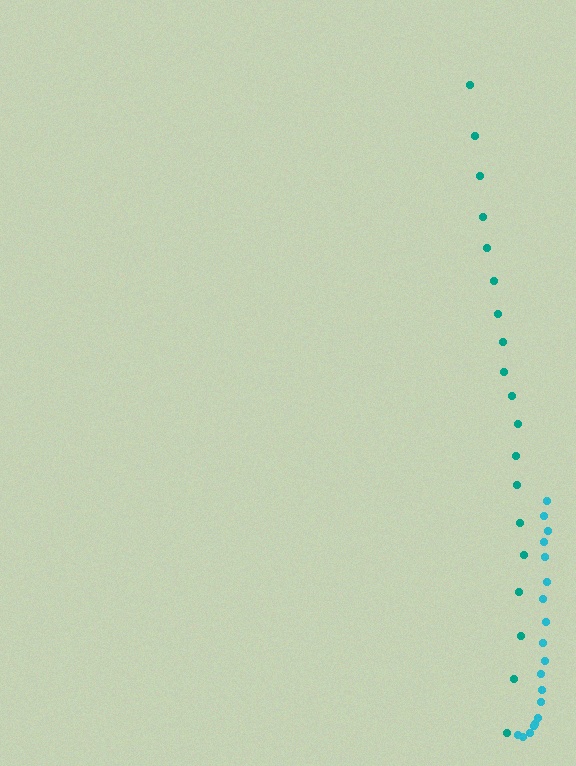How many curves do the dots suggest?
There are 2 distinct paths.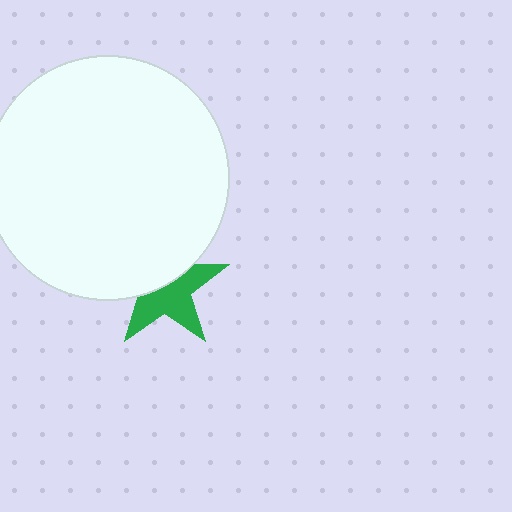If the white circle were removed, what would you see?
You would see the complete green star.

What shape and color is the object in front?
The object in front is a white circle.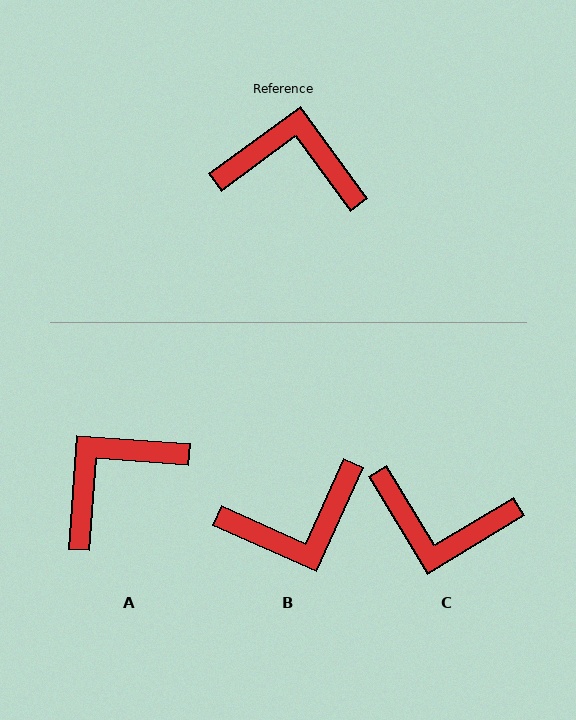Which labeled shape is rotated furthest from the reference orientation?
C, about 175 degrees away.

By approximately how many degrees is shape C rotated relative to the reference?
Approximately 175 degrees counter-clockwise.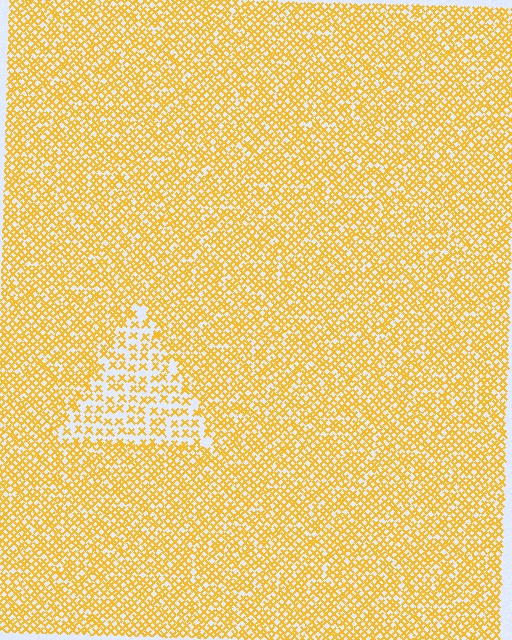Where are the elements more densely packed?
The elements are more densely packed outside the triangle boundary.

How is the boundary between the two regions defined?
The boundary is defined by a change in element density (approximately 1.9x ratio). All elements are the same color, size, and shape.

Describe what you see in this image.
The image contains small yellow elements arranged at two different densities. A triangle-shaped region is visible where the elements are less densely packed than the surrounding area.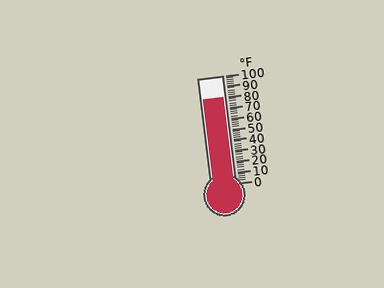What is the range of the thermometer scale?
The thermometer scale ranges from 0°F to 100°F.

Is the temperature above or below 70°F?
The temperature is above 70°F.